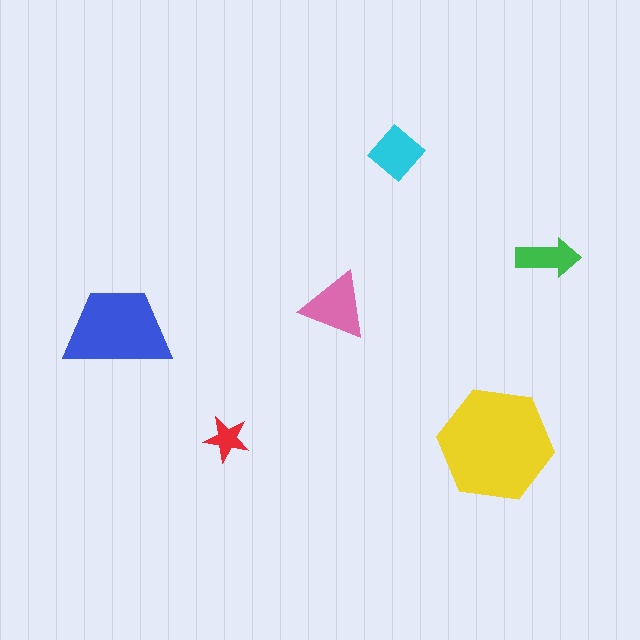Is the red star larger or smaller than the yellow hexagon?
Smaller.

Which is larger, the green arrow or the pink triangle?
The pink triangle.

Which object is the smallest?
The red star.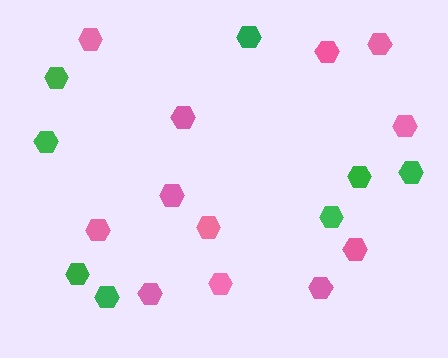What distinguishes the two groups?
There are 2 groups: one group of green hexagons (8) and one group of pink hexagons (12).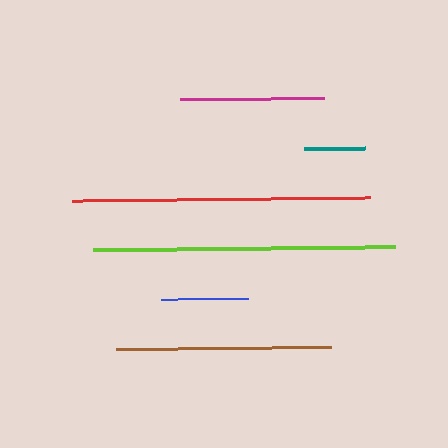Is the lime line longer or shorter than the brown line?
The lime line is longer than the brown line.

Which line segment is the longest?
The lime line is the longest at approximately 303 pixels.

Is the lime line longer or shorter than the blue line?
The lime line is longer than the blue line.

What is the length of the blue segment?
The blue segment is approximately 88 pixels long.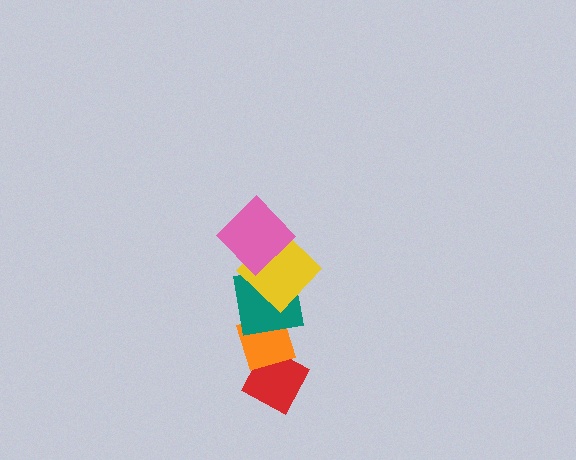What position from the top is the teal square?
The teal square is 3rd from the top.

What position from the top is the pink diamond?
The pink diamond is 1st from the top.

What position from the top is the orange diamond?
The orange diamond is 4th from the top.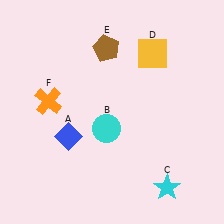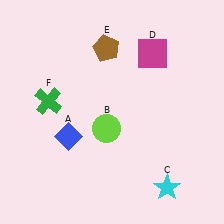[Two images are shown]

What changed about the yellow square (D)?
In Image 1, D is yellow. In Image 2, it changed to magenta.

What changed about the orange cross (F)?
In Image 1, F is orange. In Image 2, it changed to green.